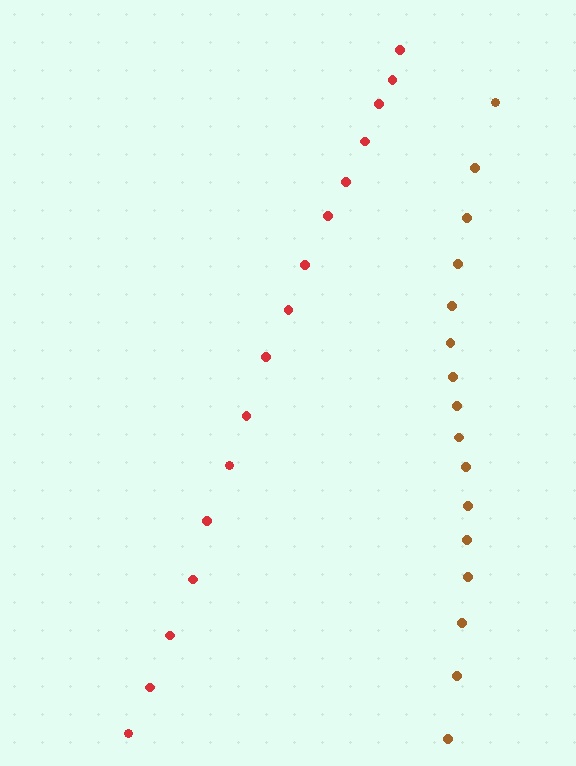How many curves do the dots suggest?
There are 2 distinct paths.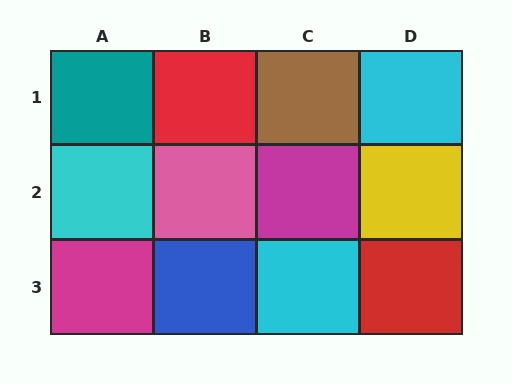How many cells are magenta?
2 cells are magenta.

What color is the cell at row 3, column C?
Cyan.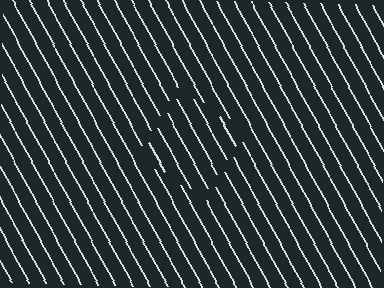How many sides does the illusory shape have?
4 sides — the line-ends trace a square.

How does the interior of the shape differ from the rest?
The interior of the shape contains the same grating, shifted by half a period — the contour is defined by the phase discontinuity where line-ends from the inner and outer gratings abut.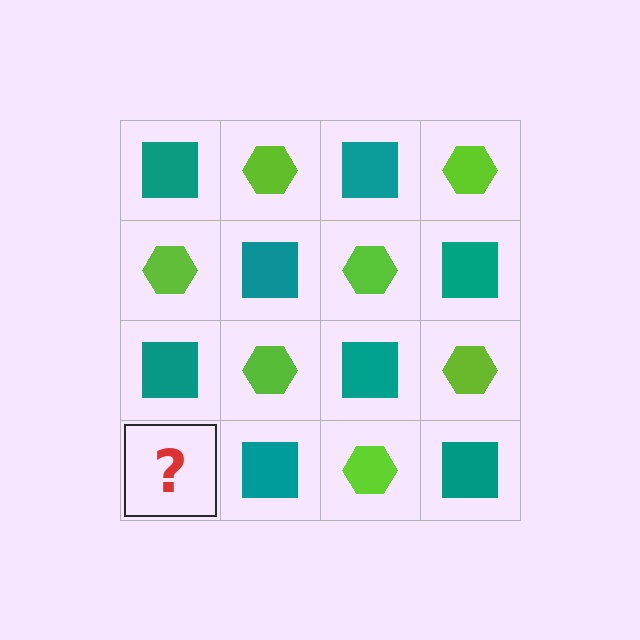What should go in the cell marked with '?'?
The missing cell should contain a lime hexagon.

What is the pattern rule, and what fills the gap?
The rule is that it alternates teal square and lime hexagon in a checkerboard pattern. The gap should be filled with a lime hexagon.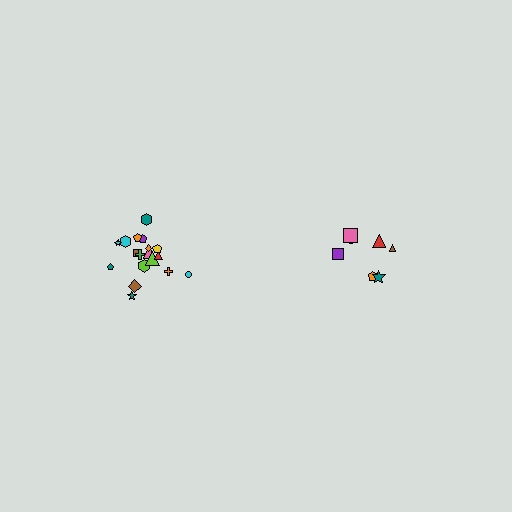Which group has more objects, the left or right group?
The left group.